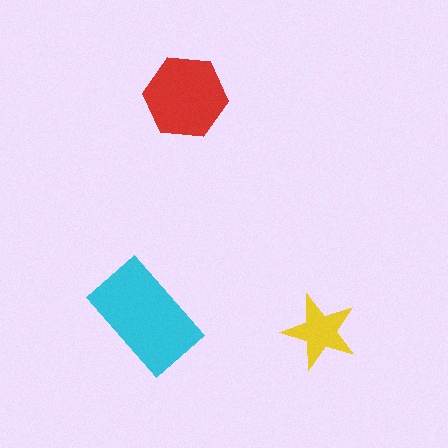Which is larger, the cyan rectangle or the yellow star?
The cyan rectangle.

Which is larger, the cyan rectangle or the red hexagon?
The cyan rectangle.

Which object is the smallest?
The yellow star.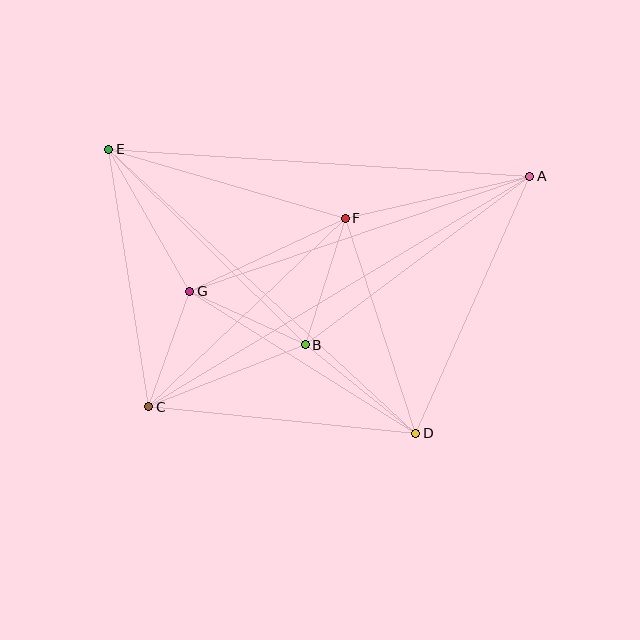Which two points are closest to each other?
Points C and G are closest to each other.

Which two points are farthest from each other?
Points A and C are farthest from each other.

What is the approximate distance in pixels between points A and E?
The distance between A and E is approximately 422 pixels.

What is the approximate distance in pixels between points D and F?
The distance between D and F is approximately 226 pixels.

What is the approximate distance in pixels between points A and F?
The distance between A and F is approximately 189 pixels.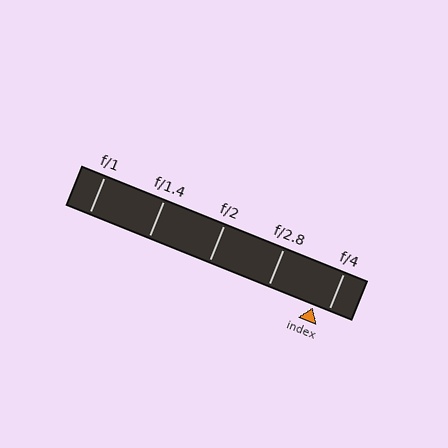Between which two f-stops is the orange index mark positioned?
The index mark is between f/2.8 and f/4.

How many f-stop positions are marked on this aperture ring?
There are 5 f-stop positions marked.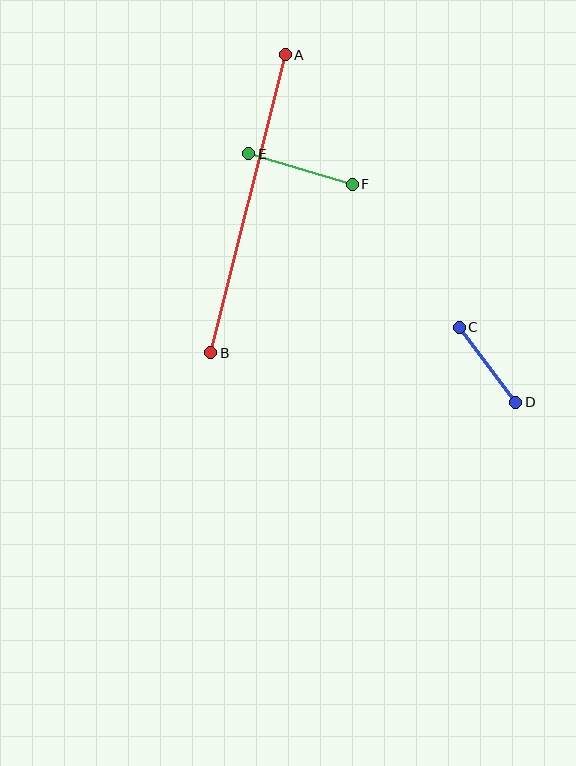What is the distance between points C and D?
The distance is approximately 94 pixels.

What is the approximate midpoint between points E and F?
The midpoint is at approximately (300, 169) pixels.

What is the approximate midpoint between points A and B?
The midpoint is at approximately (248, 204) pixels.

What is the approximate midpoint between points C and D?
The midpoint is at approximately (487, 365) pixels.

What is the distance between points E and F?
The distance is approximately 108 pixels.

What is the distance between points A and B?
The distance is approximately 307 pixels.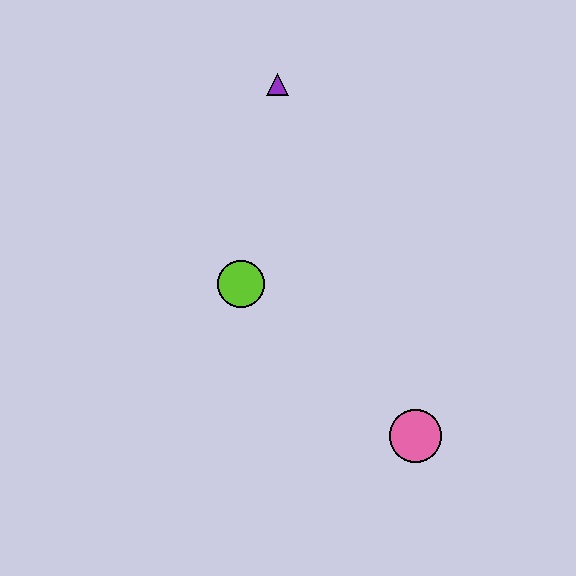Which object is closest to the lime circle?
The purple triangle is closest to the lime circle.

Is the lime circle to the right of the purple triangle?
No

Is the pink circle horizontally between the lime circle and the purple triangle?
No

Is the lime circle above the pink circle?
Yes